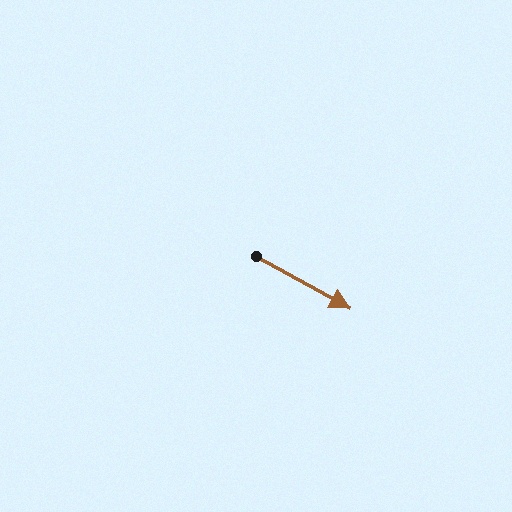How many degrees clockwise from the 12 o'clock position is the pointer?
Approximately 119 degrees.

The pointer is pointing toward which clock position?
Roughly 4 o'clock.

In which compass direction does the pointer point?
Southeast.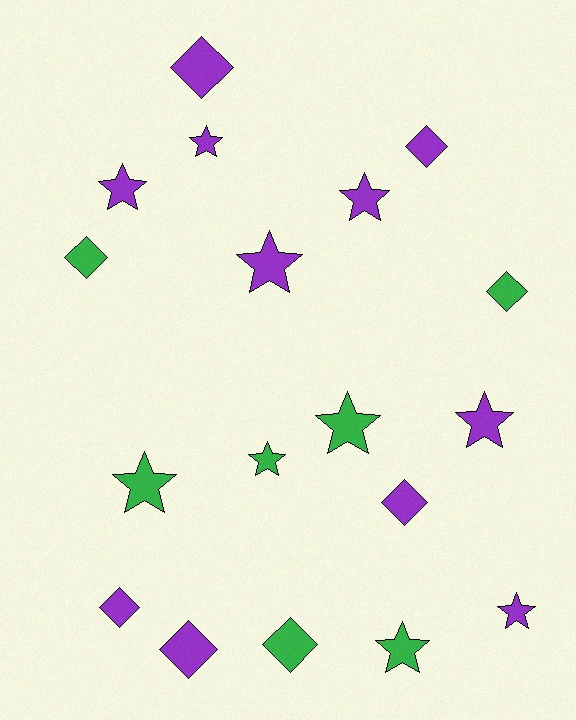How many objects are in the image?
There are 18 objects.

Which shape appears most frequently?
Star, with 10 objects.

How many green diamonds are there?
There are 3 green diamonds.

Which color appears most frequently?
Purple, with 11 objects.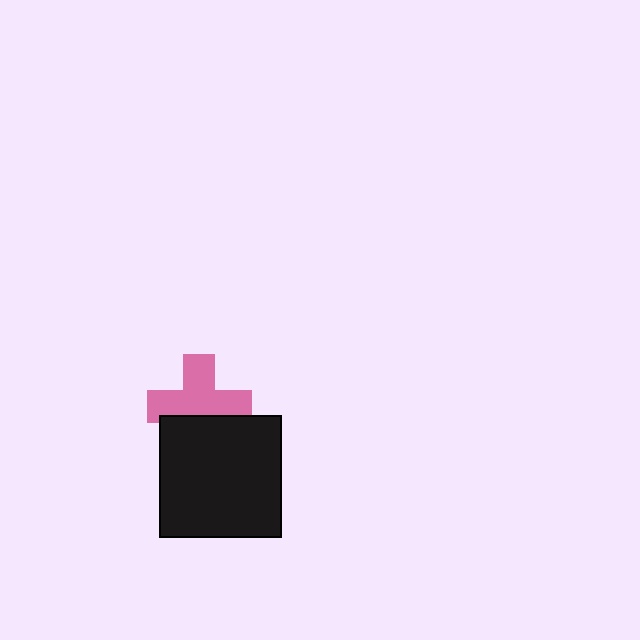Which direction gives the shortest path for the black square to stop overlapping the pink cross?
Moving down gives the shortest separation.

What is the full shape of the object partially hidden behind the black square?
The partially hidden object is a pink cross.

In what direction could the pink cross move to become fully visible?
The pink cross could move up. That would shift it out from behind the black square entirely.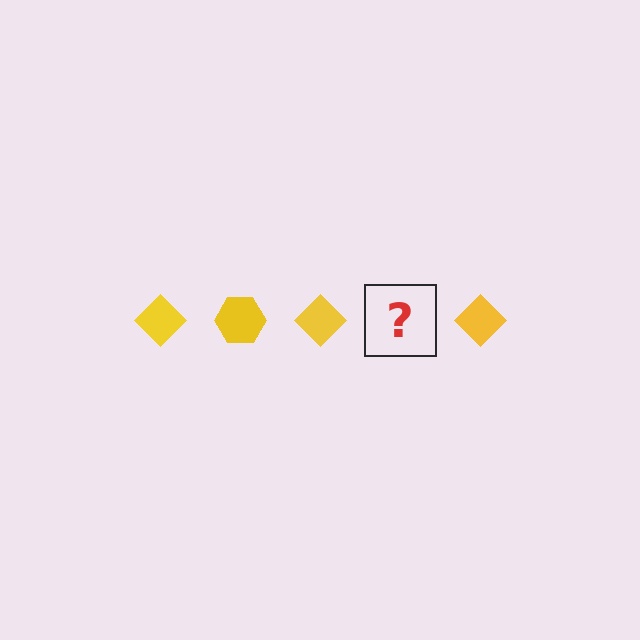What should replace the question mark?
The question mark should be replaced with a yellow hexagon.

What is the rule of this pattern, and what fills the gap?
The rule is that the pattern cycles through diamond, hexagon shapes in yellow. The gap should be filled with a yellow hexagon.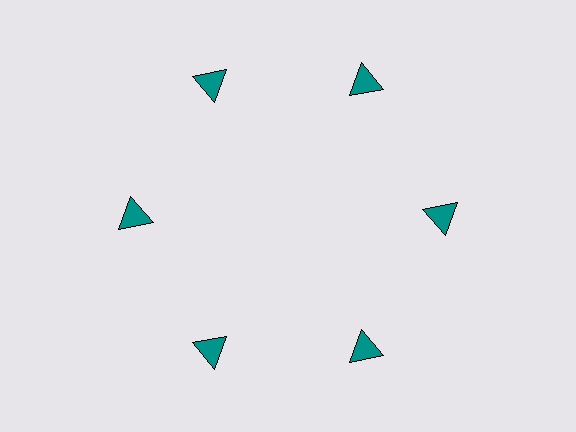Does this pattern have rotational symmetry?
Yes, this pattern has 6-fold rotational symmetry. It looks the same after rotating 60 degrees around the center.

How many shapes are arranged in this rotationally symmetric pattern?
There are 6 shapes, arranged in 6 groups of 1.